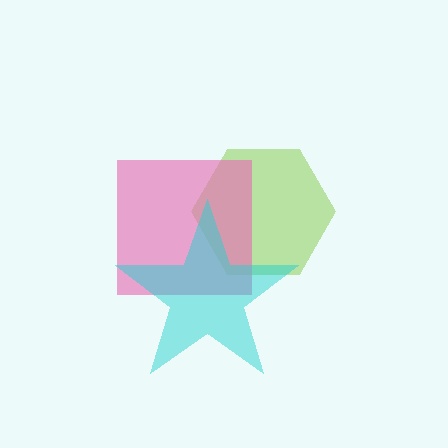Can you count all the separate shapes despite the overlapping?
Yes, there are 3 separate shapes.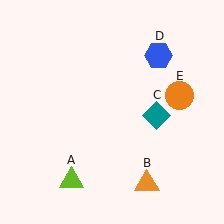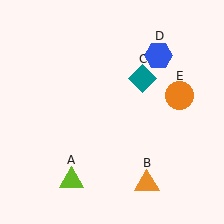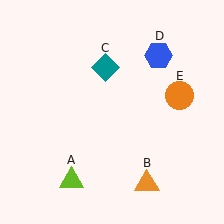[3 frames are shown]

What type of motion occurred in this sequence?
The teal diamond (object C) rotated counterclockwise around the center of the scene.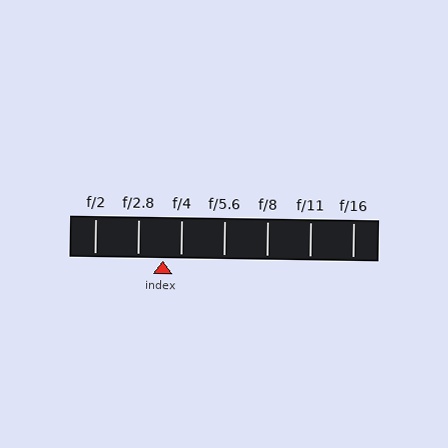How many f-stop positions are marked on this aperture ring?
There are 7 f-stop positions marked.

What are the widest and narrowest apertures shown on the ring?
The widest aperture shown is f/2 and the narrowest is f/16.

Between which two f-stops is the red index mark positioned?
The index mark is between f/2.8 and f/4.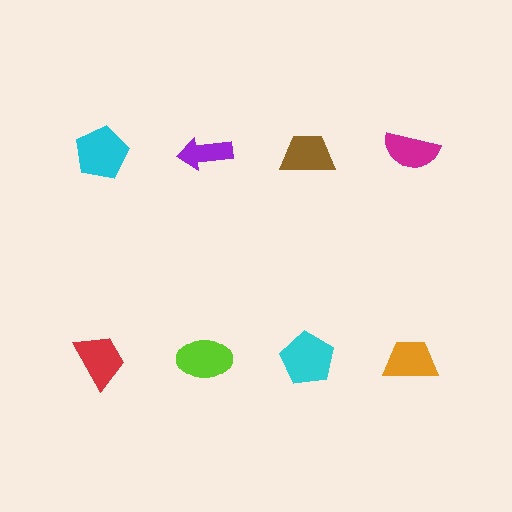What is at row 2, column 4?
An orange trapezoid.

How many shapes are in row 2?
4 shapes.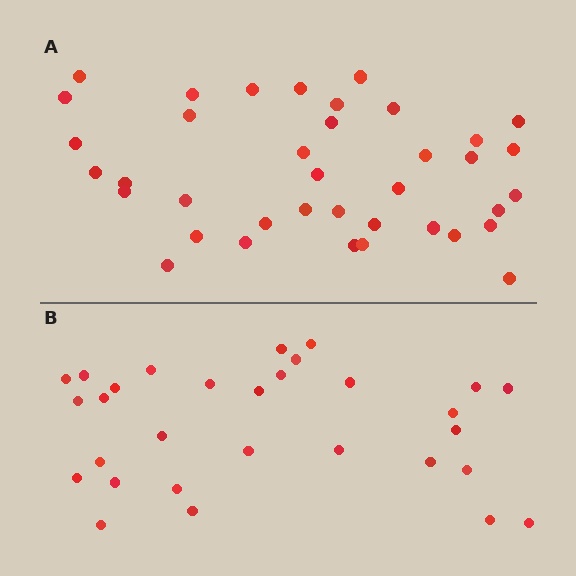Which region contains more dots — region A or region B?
Region A (the top region) has more dots.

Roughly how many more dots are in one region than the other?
Region A has roughly 8 or so more dots than region B.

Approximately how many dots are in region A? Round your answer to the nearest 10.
About 40 dots. (The exact count is 38, which rounds to 40.)